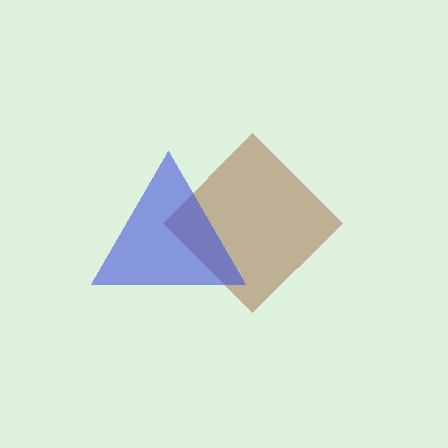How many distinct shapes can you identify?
There are 2 distinct shapes: a brown diamond, a blue triangle.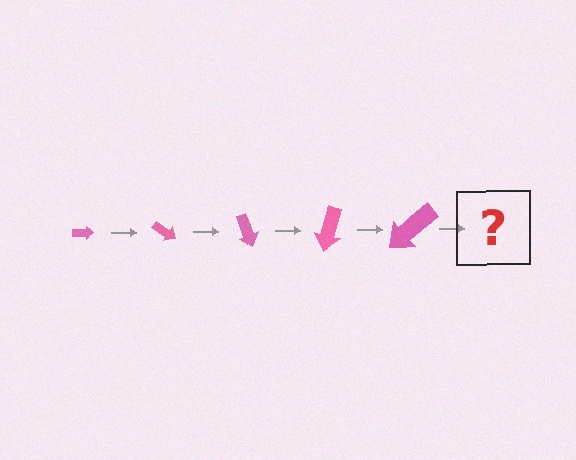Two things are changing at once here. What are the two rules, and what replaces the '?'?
The two rules are that the arrow grows larger each step and it rotates 35 degrees each step. The '?' should be an arrow, larger than the previous one and rotated 175 degrees from the start.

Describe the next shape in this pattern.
It should be an arrow, larger than the previous one and rotated 175 degrees from the start.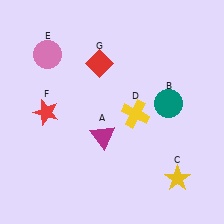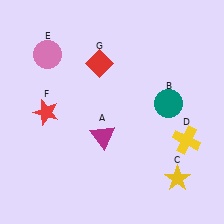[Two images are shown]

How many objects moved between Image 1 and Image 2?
1 object moved between the two images.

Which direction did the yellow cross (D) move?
The yellow cross (D) moved right.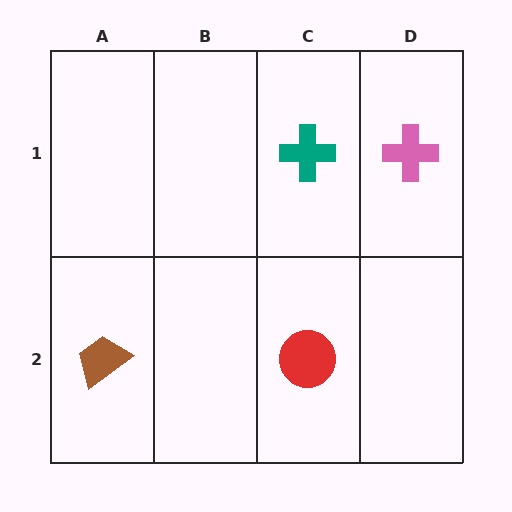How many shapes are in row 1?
2 shapes.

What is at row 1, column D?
A pink cross.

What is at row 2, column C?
A red circle.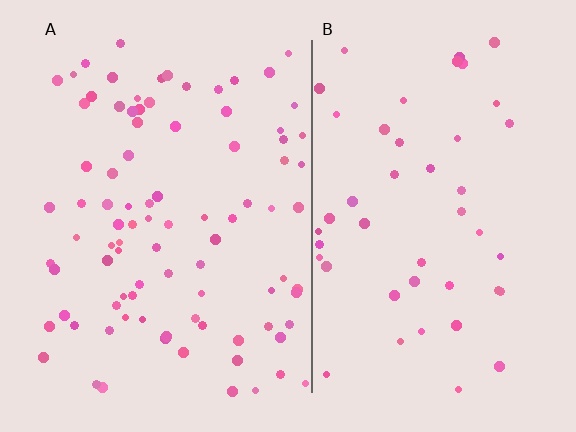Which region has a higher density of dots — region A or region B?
A (the left).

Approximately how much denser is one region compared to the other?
Approximately 1.9× — region A over region B.